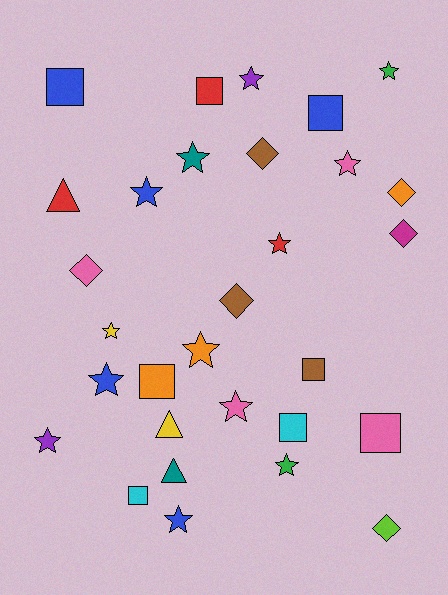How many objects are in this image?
There are 30 objects.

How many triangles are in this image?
There are 3 triangles.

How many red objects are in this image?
There are 3 red objects.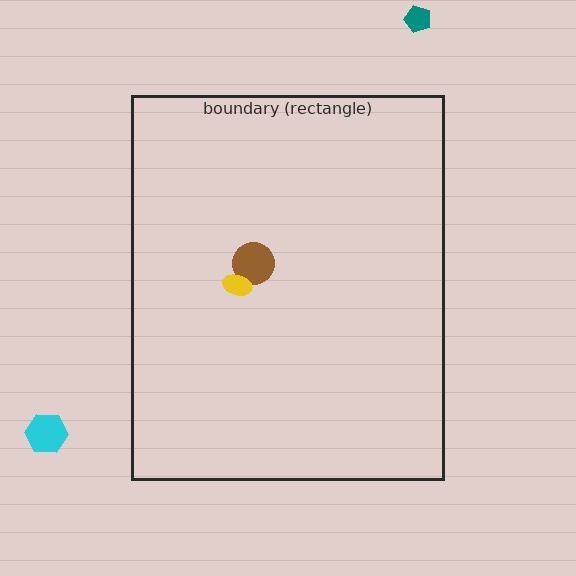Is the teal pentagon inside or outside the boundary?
Outside.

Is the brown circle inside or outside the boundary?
Inside.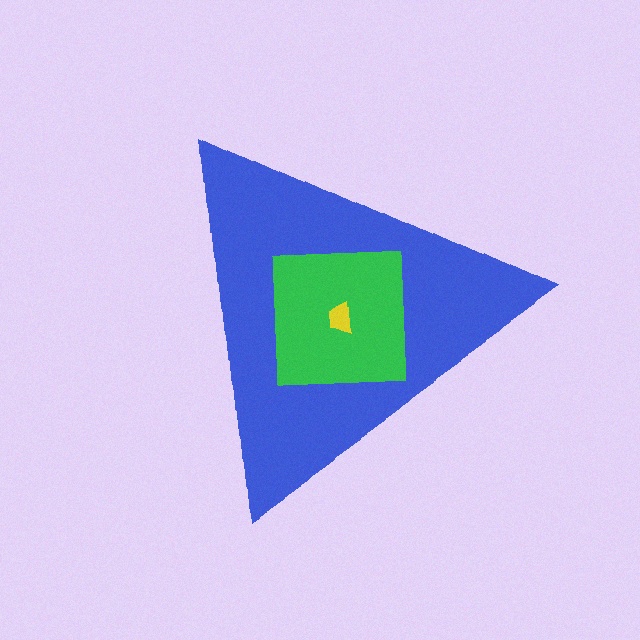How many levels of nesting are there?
3.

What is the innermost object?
The yellow trapezoid.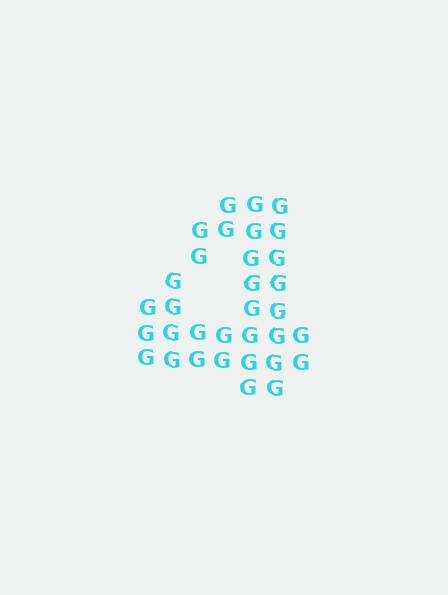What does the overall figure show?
The overall figure shows the digit 4.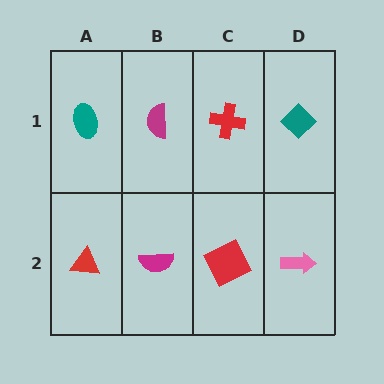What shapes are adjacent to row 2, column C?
A red cross (row 1, column C), a magenta semicircle (row 2, column B), a pink arrow (row 2, column D).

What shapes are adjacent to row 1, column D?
A pink arrow (row 2, column D), a red cross (row 1, column C).